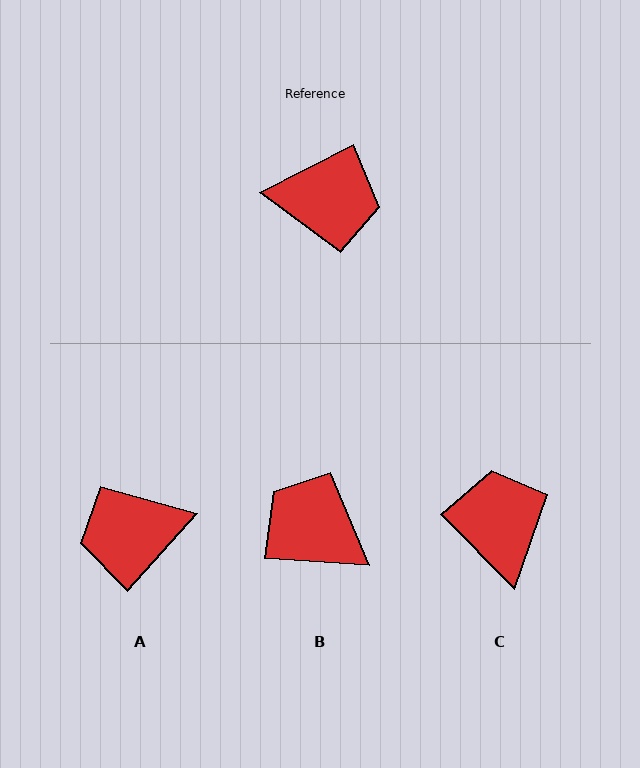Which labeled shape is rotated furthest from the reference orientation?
A, about 159 degrees away.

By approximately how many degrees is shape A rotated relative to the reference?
Approximately 159 degrees clockwise.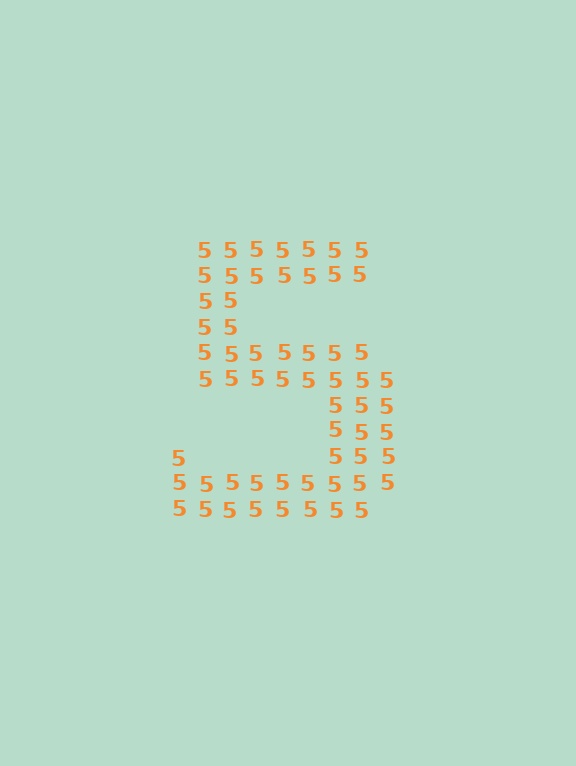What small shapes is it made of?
It is made of small digit 5's.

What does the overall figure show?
The overall figure shows the digit 5.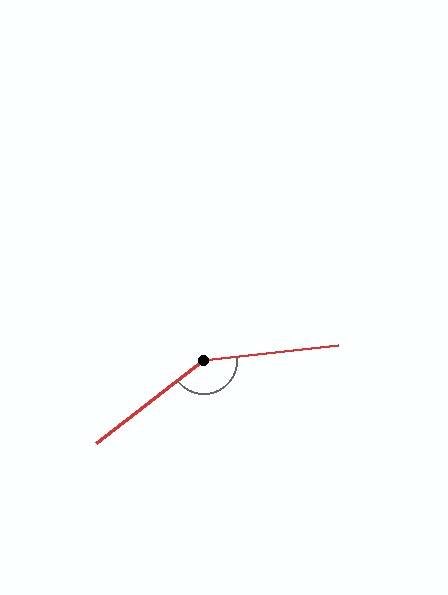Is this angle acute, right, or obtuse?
It is obtuse.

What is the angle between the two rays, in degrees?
Approximately 149 degrees.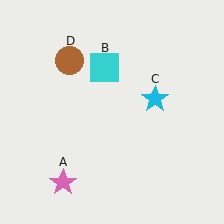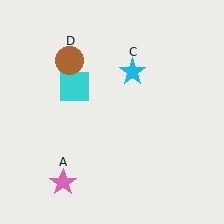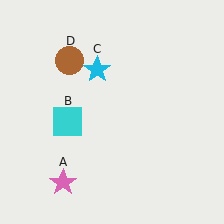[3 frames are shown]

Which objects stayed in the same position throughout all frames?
Pink star (object A) and brown circle (object D) remained stationary.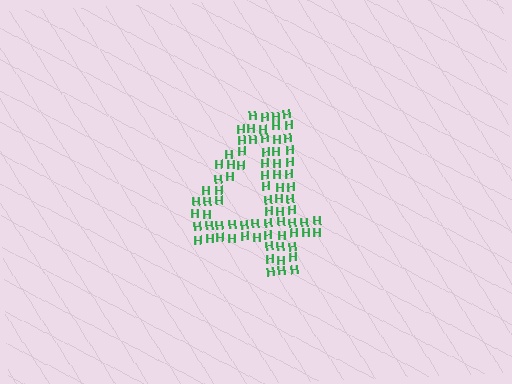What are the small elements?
The small elements are letter H's.